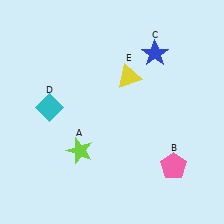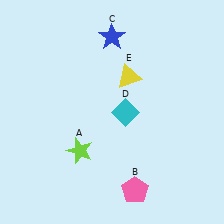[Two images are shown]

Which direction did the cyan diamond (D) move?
The cyan diamond (D) moved right.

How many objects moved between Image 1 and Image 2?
3 objects moved between the two images.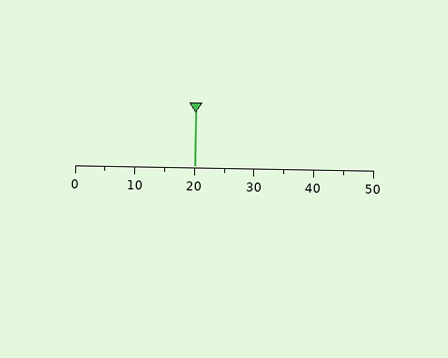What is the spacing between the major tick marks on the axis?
The major ticks are spaced 10 apart.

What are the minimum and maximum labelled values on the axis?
The axis runs from 0 to 50.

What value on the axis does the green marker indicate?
The marker indicates approximately 20.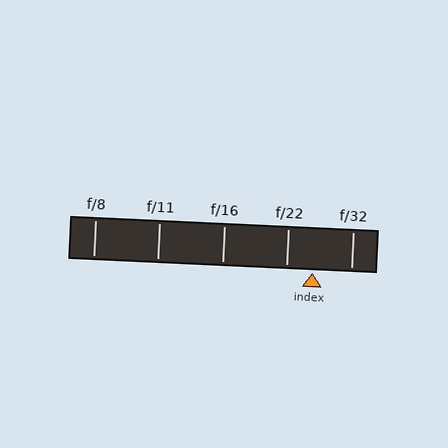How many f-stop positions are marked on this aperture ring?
There are 5 f-stop positions marked.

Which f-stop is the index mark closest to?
The index mark is closest to f/22.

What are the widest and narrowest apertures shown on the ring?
The widest aperture shown is f/8 and the narrowest is f/32.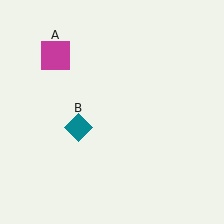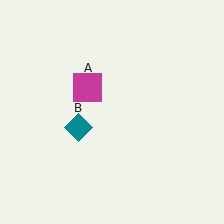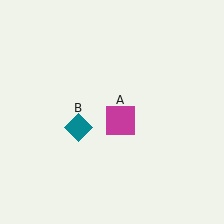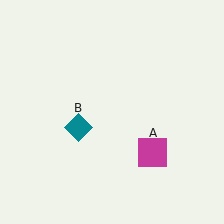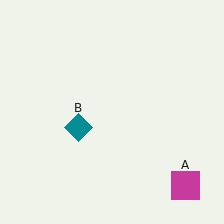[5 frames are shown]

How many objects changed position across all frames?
1 object changed position: magenta square (object A).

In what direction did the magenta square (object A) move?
The magenta square (object A) moved down and to the right.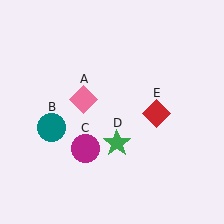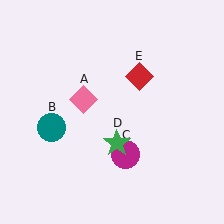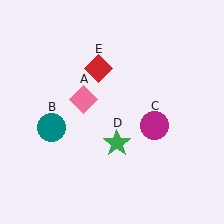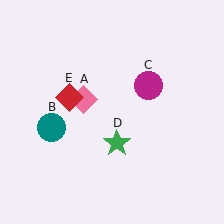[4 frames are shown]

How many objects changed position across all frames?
2 objects changed position: magenta circle (object C), red diamond (object E).